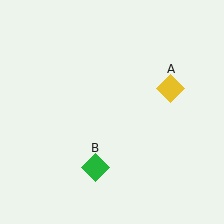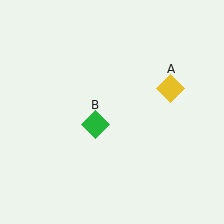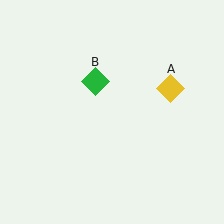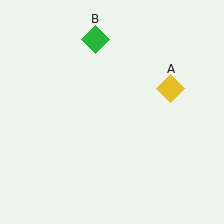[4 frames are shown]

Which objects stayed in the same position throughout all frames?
Yellow diamond (object A) remained stationary.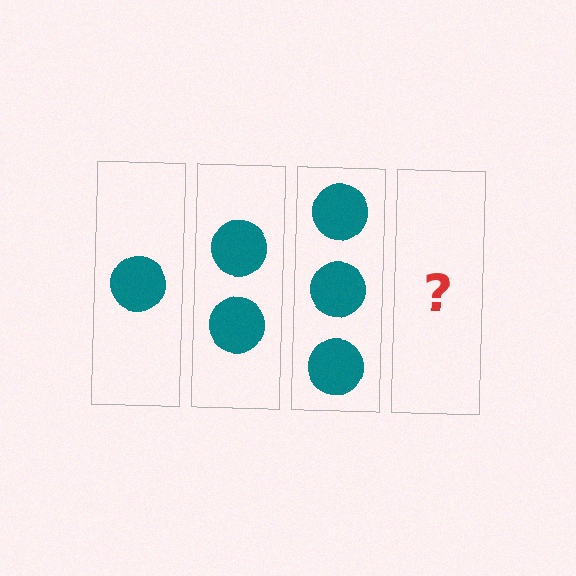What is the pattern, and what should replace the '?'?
The pattern is that each step adds one more circle. The '?' should be 4 circles.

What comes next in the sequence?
The next element should be 4 circles.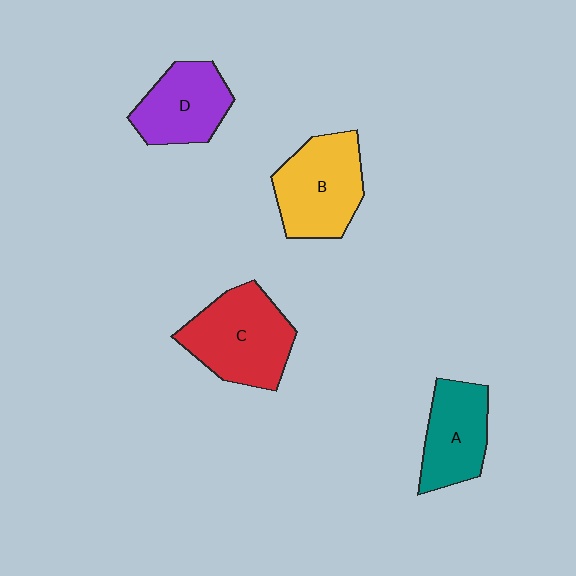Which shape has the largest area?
Shape C (red).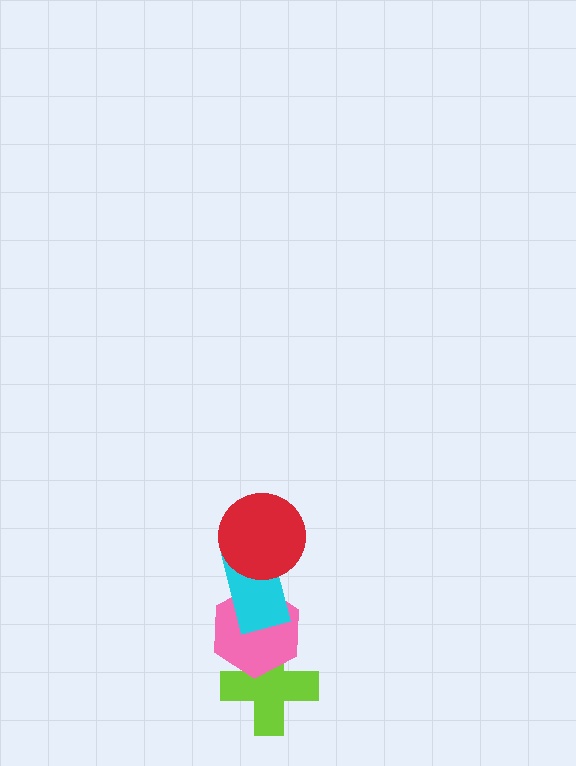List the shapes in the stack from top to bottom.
From top to bottom: the red circle, the cyan rectangle, the pink hexagon, the lime cross.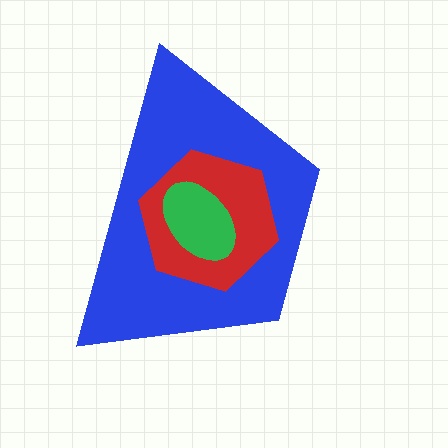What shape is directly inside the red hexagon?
The green ellipse.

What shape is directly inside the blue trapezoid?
The red hexagon.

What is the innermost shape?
The green ellipse.